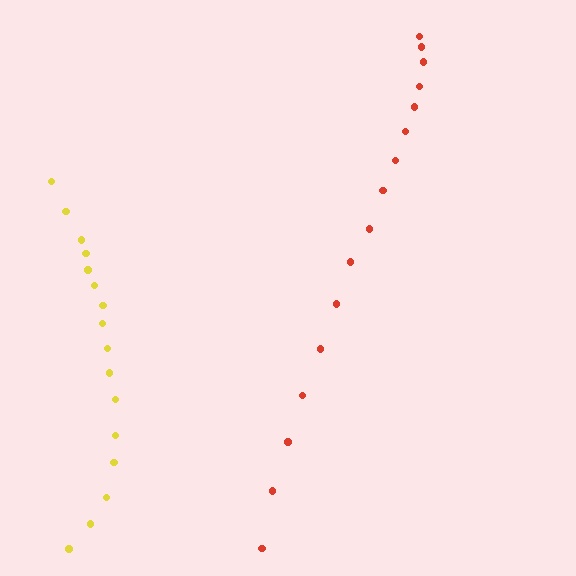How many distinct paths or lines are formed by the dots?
There are 2 distinct paths.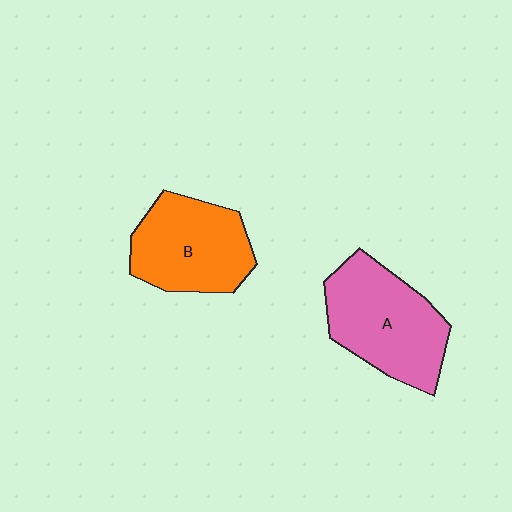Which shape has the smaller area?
Shape B (orange).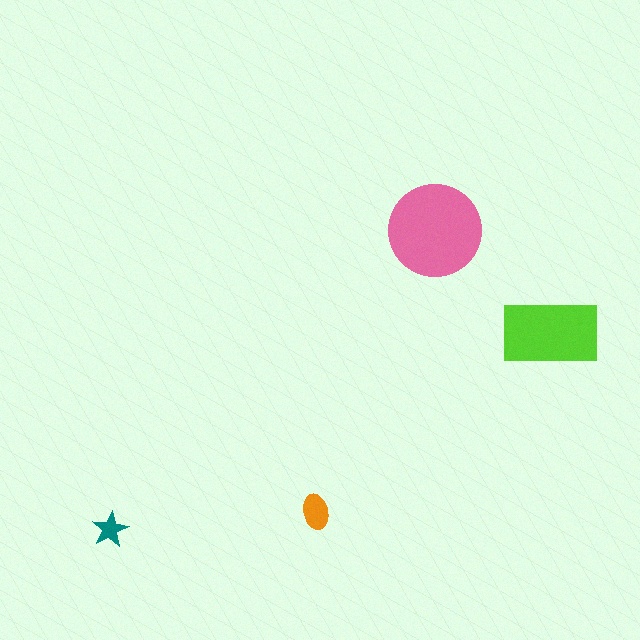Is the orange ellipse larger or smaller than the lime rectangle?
Smaller.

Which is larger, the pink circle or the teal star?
The pink circle.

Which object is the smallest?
The teal star.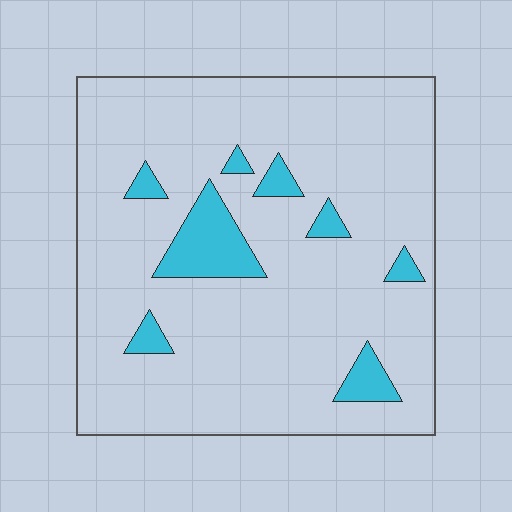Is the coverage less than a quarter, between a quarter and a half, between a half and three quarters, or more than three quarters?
Less than a quarter.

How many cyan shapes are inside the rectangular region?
8.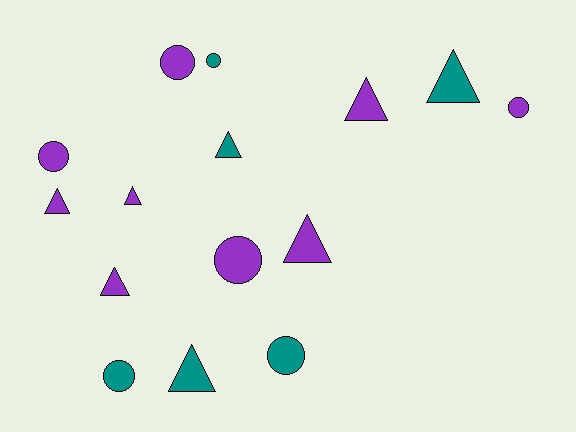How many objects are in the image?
There are 15 objects.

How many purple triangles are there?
There are 5 purple triangles.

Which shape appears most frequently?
Triangle, with 8 objects.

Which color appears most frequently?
Purple, with 9 objects.